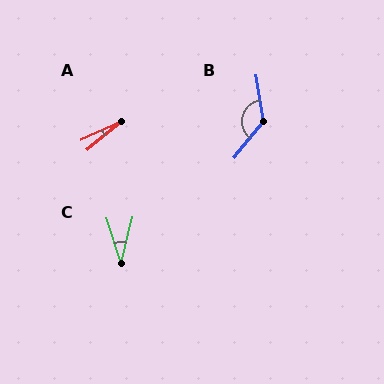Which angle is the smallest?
A, at approximately 15 degrees.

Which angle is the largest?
B, at approximately 132 degrees.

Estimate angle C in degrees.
Approximately 32 degrees.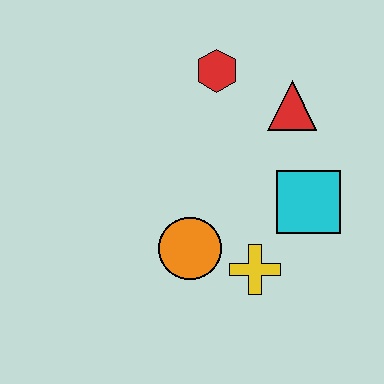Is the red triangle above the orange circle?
Yes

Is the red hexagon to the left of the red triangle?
Yes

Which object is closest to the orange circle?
The yellow cross is closest to the orange circle.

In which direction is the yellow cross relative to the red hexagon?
The yellow cross is below the red hexagon.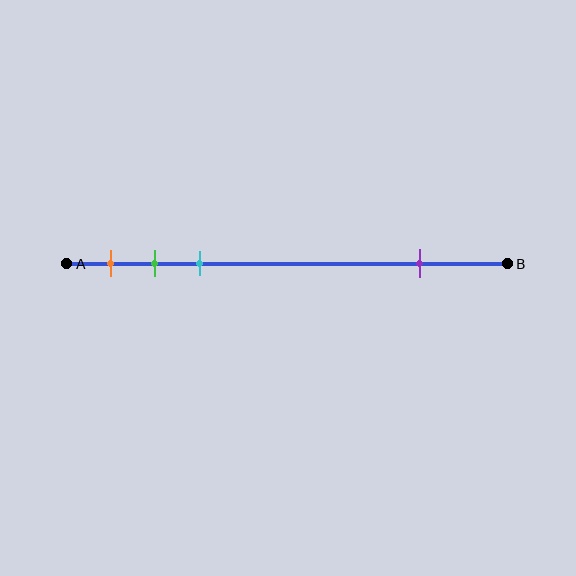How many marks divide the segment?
There are 4 marks dividing the segment.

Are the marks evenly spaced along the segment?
No, the marks are not evenly spaced.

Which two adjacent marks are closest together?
The green and cyan marks are the closest adjacent pair.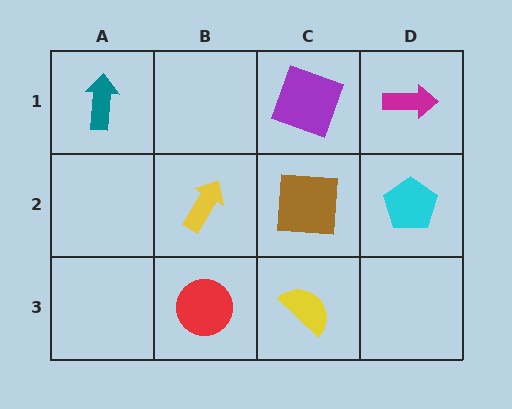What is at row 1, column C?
A purple square.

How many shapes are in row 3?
2 shapes.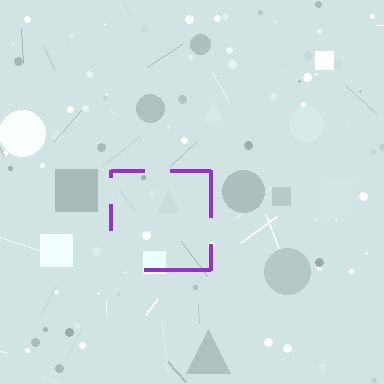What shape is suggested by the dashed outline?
The dashed outline suggests a square.